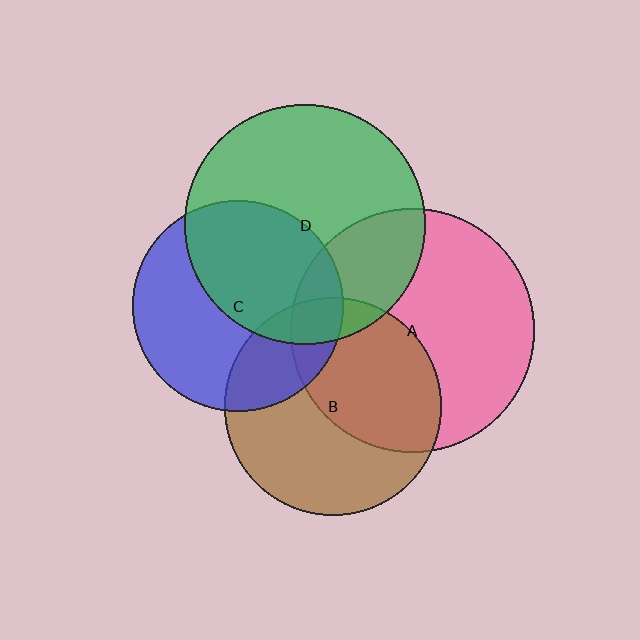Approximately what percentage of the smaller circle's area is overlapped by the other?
Approximately 15%.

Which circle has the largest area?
Circle A (pink).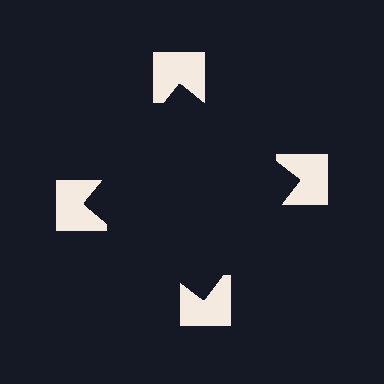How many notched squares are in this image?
There are 4 — one at each vertex of the illusory square.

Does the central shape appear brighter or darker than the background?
It typically appears slightly darker than the background, even though no actual brightness change is drawn.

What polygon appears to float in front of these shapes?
An illusory square — its edges are inferred from the aligned wedge cuts in the notched squares, not physically drawn.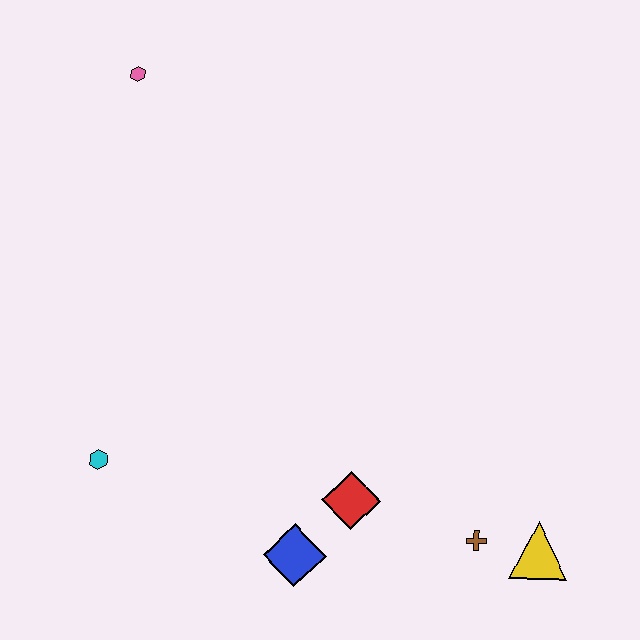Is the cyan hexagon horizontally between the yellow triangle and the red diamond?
No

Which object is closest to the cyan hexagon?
The blue diamond is closest to the cyan hexagon.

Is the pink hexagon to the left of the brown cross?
Yes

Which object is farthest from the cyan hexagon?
The yellow triangle is farthest from the cyan hexagon.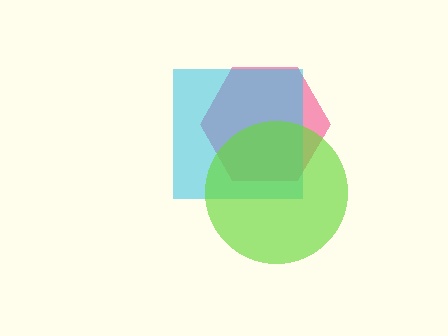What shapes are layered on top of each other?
The layered shapes are: a pink hexagon, a cyan square, a lime circle.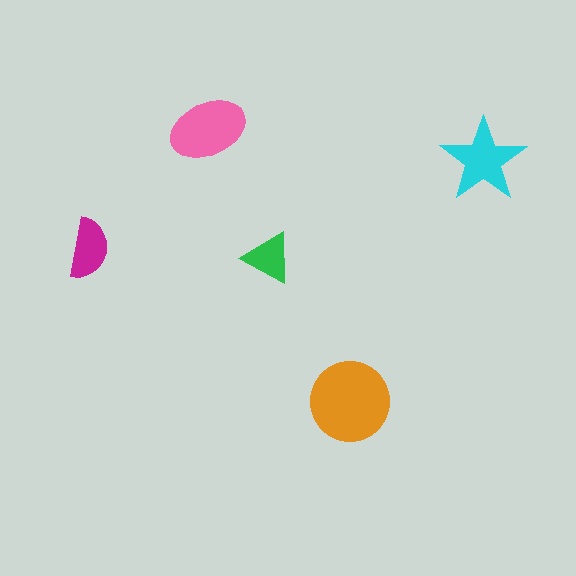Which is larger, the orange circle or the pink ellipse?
The orange circle.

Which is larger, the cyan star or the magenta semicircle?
The cyan star.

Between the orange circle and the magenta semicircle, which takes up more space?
The orange circle.